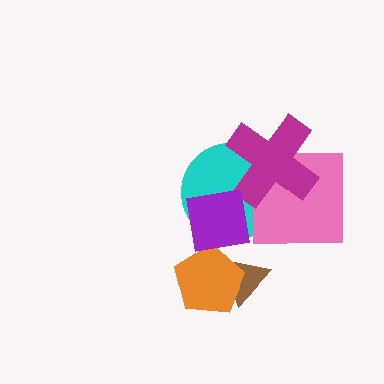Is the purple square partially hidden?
No, no other shape covers it.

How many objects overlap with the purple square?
2 objects overlap with the purple square.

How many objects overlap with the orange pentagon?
2 objects overlap with the orange pentagon.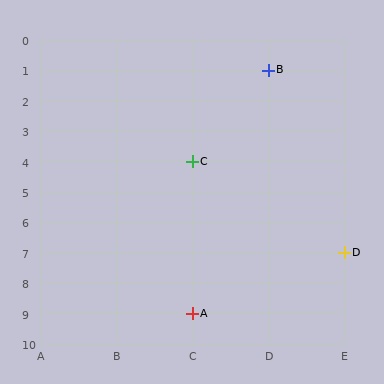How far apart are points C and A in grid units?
Points C and A are 5 rows apart.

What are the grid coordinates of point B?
Point B is at grid coordinates (D, 1).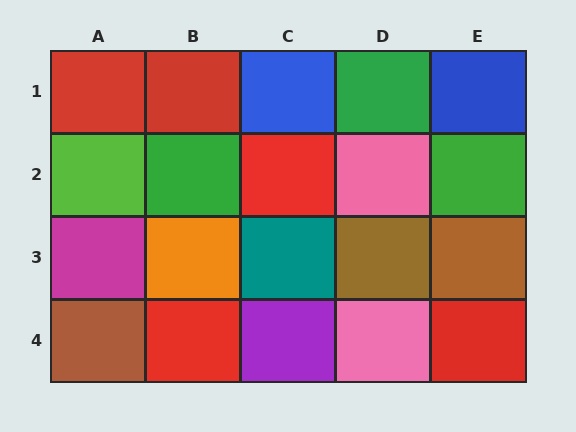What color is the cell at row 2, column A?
Lime.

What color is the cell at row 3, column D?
Brown.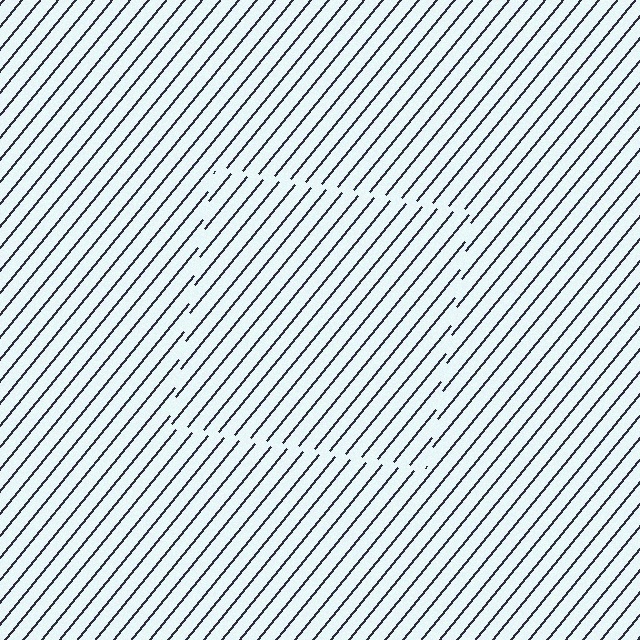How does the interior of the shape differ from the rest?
The interior of the shape contains the same grating, shifted by half a period — the contour is defined by the phase discontinuity where line-ends from the inner and outer gratings abut.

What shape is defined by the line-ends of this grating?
An illusory square. The interior of the shape contains the same grating, shifted by half a period — the contour is defined by the phase discontinuity where line-ends from the inner and outer gratings abut.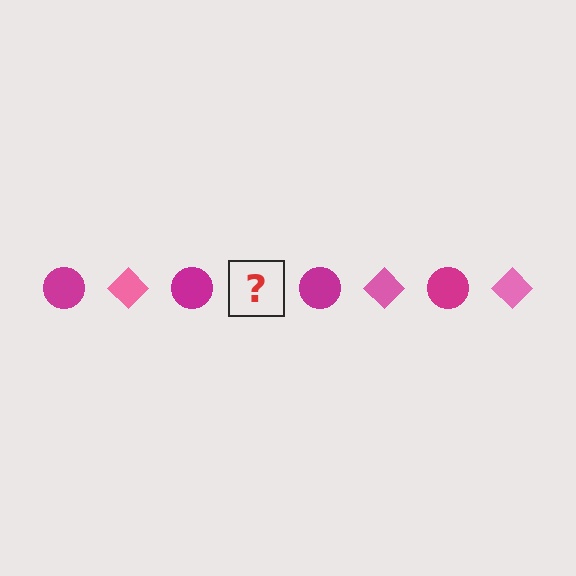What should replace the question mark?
The question mark should be replaced with a pink diamond.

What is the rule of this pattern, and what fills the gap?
The rule is that the pattern alternates between magenta circle and pink diamond. The gap should be filled with a pink diamond.